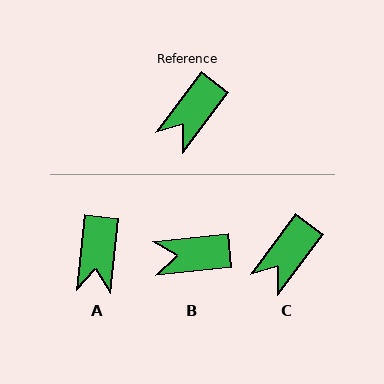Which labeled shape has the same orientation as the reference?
C.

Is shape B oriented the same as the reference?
No, it is off by about 47 degrees.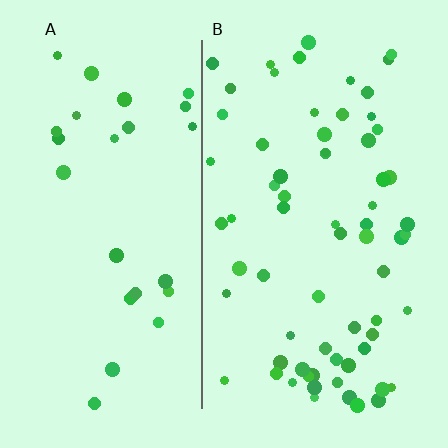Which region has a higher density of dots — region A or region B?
B (the right).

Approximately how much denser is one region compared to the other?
Approximately 2.6× — region B over region A.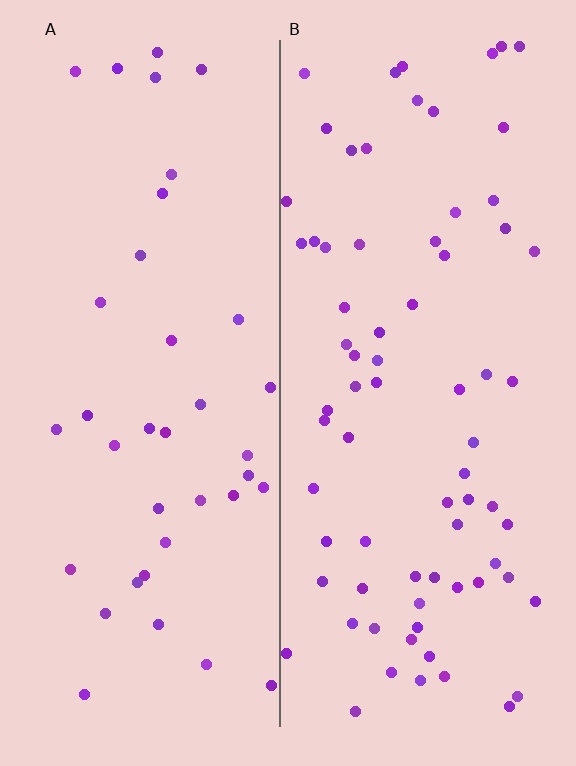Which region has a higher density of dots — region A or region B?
B (the right).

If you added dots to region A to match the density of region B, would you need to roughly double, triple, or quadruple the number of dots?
Approximately double.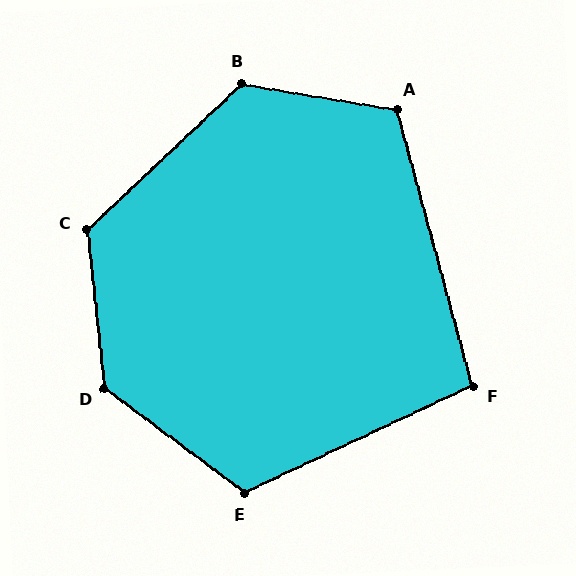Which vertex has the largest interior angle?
D, at approximately 133 degrees.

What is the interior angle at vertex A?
Approximately 115 degrees (obtuse).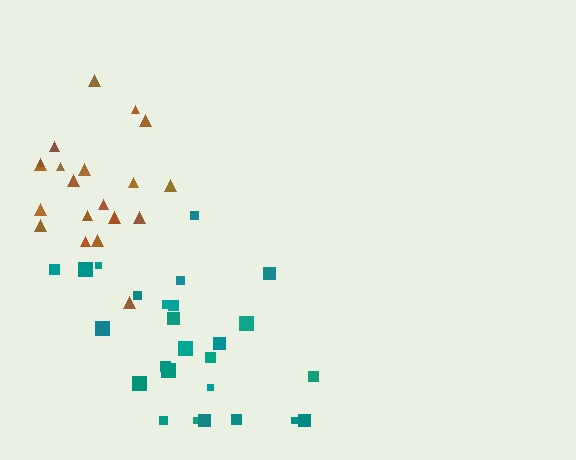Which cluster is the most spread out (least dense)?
Teal.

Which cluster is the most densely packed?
Brown.